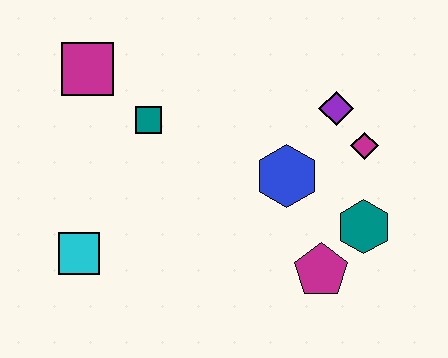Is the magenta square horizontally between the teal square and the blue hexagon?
No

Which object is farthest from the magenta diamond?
The cyan square is farthest from the magenta diamond.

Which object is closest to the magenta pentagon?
The teal hexagon is closest to the magenta pentagon.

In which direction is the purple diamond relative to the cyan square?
The purple diamond is to the right of the cyan square.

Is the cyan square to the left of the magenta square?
Yes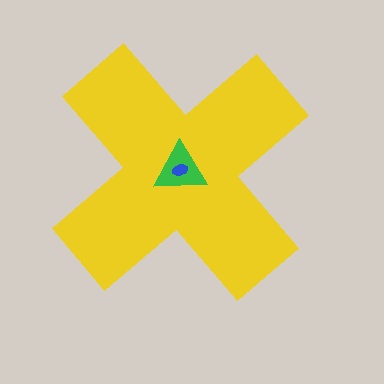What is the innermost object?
The blue ellipse.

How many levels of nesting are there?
3.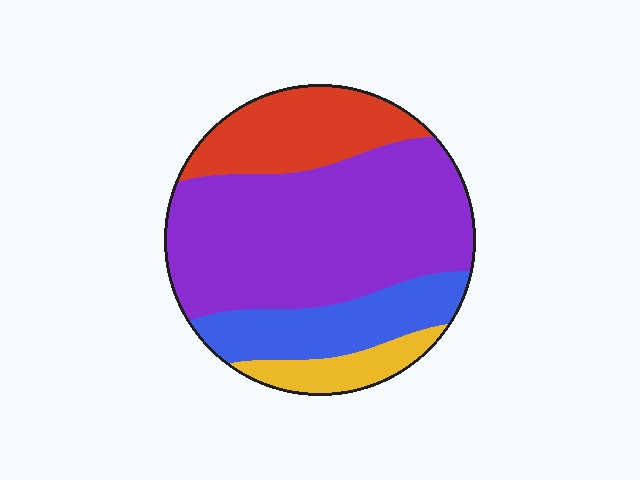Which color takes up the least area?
Yellow, at roughly 10%.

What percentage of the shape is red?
Red covers roughly 20% of the shape.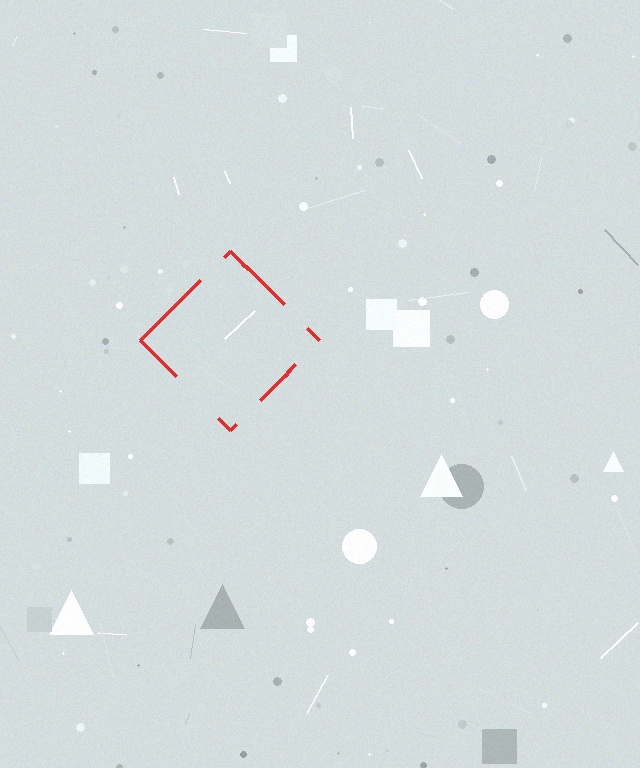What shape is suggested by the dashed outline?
The dashed outline suggests a diamond.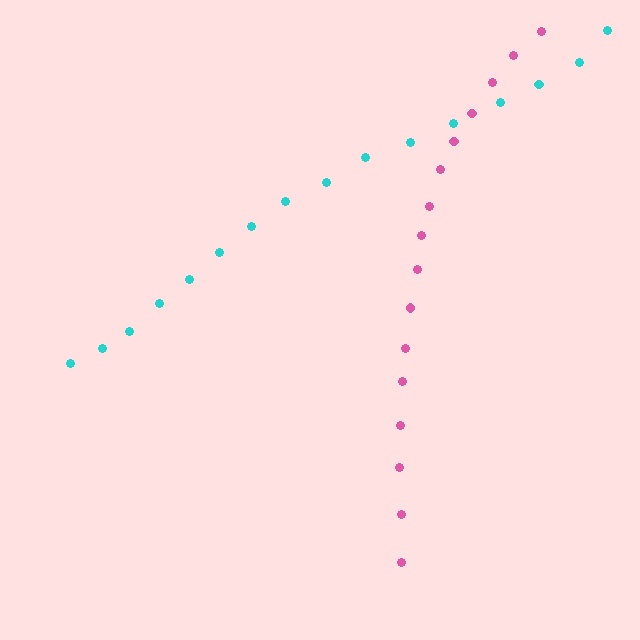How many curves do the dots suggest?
There are 2 distinct paths.